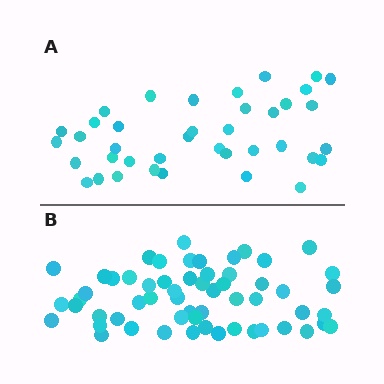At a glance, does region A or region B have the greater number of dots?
Region B (the bottom region) has more dots.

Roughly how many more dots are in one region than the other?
Region B has approximately 20 more dots than region A.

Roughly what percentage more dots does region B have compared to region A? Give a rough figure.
About 50% more.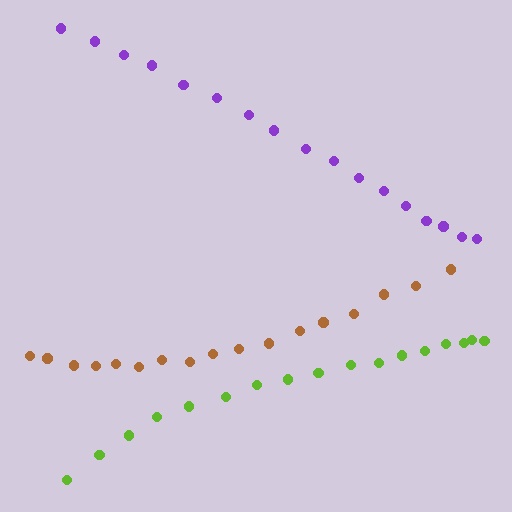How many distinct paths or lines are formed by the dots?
There are 3 distinct paths.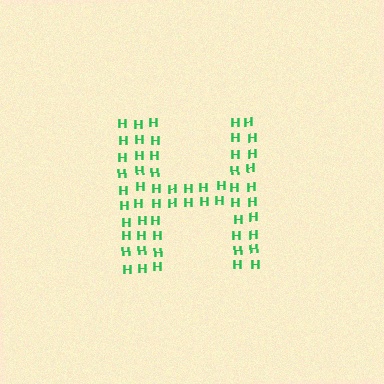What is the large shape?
The large shape is the letter H.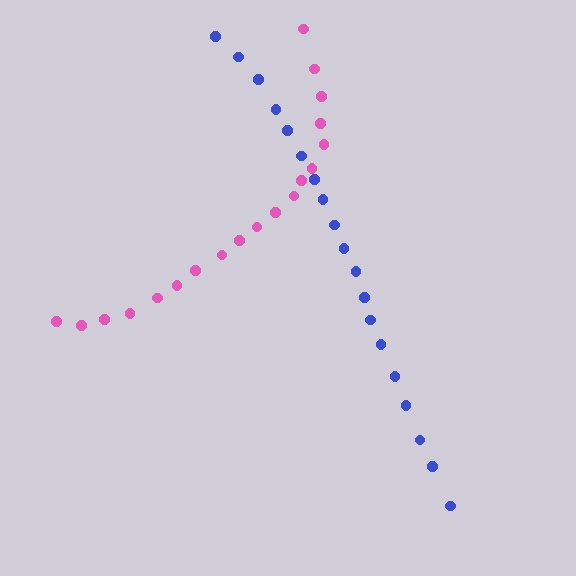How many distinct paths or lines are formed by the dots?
There are 2 distinct paths.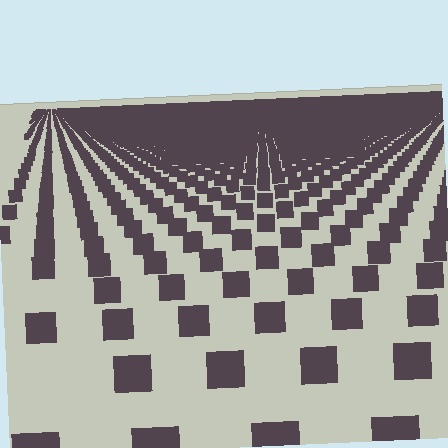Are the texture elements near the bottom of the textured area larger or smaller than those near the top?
Larger. Near the bottom, elements are closer to the viewer and appear at a bigger on-screen size.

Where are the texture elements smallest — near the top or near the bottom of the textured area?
Near the top.